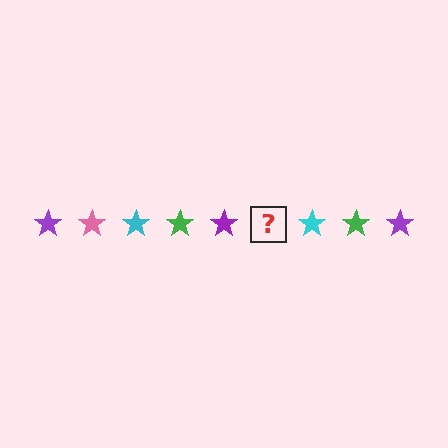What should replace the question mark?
The question mark should be replaced with a pink star.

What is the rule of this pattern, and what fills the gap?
The rule is that the pattern cycles through purple, pink, cyan, green stars. The gap should be filled with a pink star.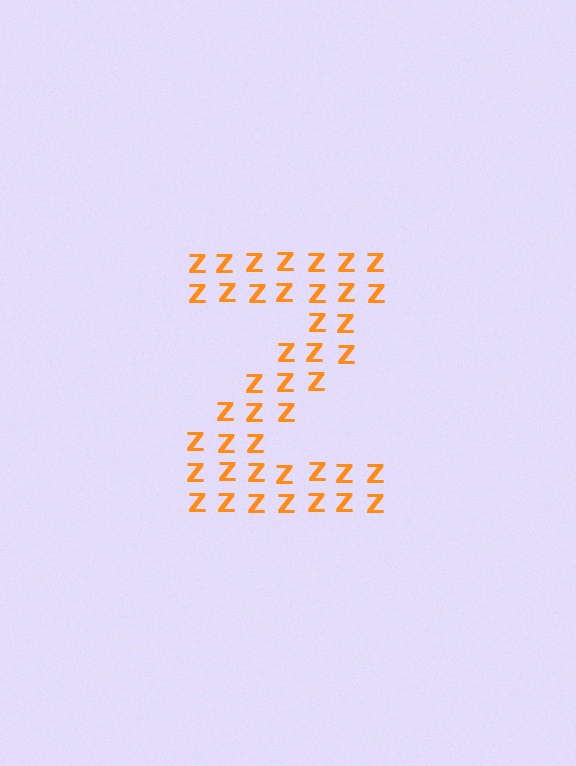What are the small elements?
The small elements are letter Z's.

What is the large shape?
The large shape is the letter Z.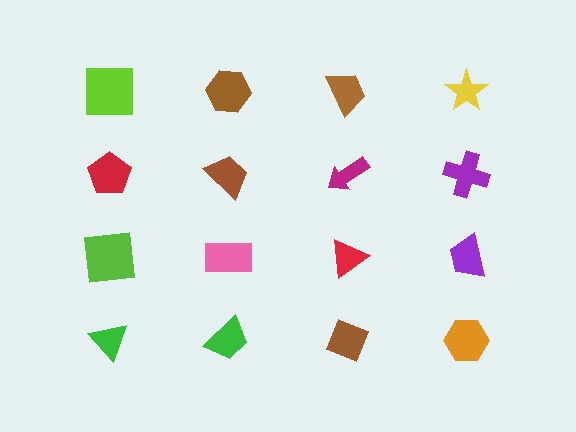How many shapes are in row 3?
4 shapes.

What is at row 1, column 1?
A lime square.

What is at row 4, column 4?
An orange hexagon.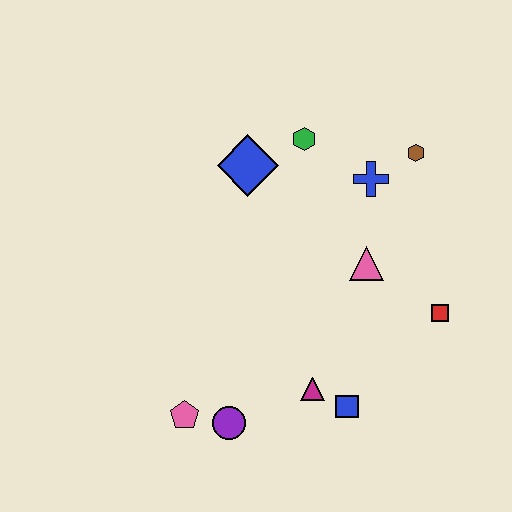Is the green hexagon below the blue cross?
No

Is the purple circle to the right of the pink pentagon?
Yes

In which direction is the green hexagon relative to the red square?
The green hexagon is above the red square.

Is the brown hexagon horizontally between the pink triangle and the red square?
Yes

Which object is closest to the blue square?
The magenta triangle is closest to the blue square.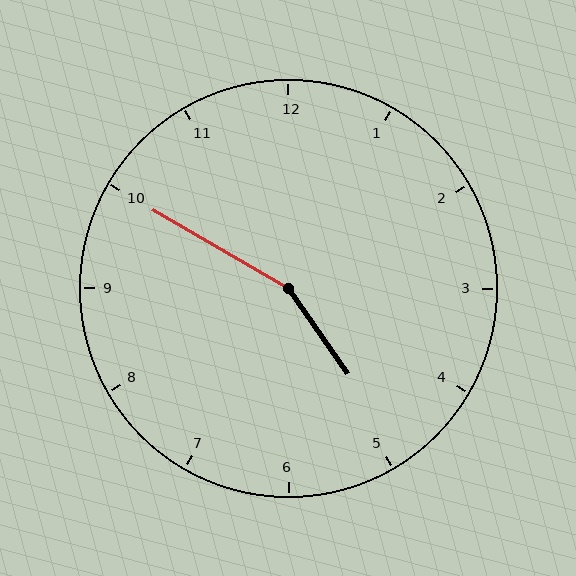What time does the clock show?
4:50.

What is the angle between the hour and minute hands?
Approximately 155 degrees.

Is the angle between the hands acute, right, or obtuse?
It is obtuse.